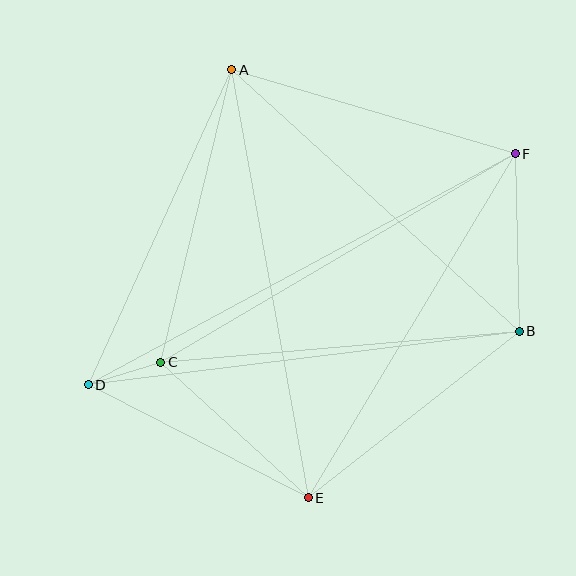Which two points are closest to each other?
Points C and D are closest to each other.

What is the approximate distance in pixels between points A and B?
The distance between A and B is approximately 388 pixels.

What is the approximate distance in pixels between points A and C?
The distance between A and C is approximately 301 pixels.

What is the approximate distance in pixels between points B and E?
The distance between B and E is approximately 269 pixels.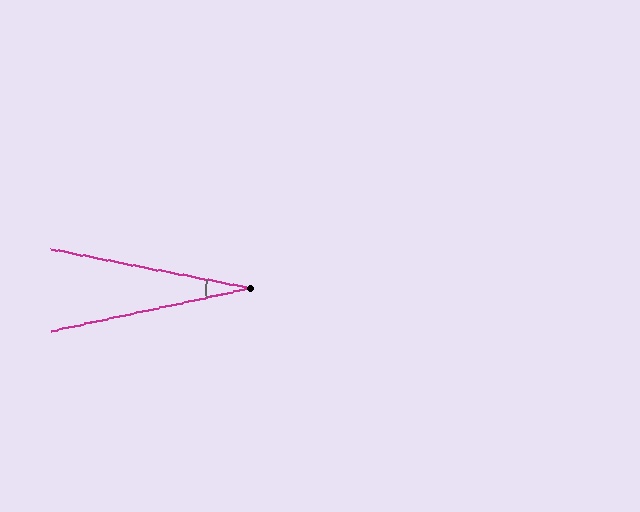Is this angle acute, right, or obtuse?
It is acute.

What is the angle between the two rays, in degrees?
Approximately 23 degrees.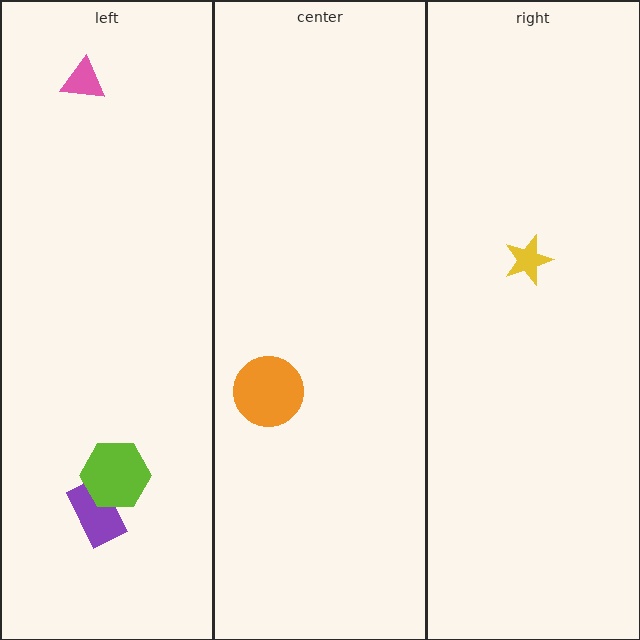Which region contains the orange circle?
The center region.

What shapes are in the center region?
The orange circle.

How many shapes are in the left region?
3.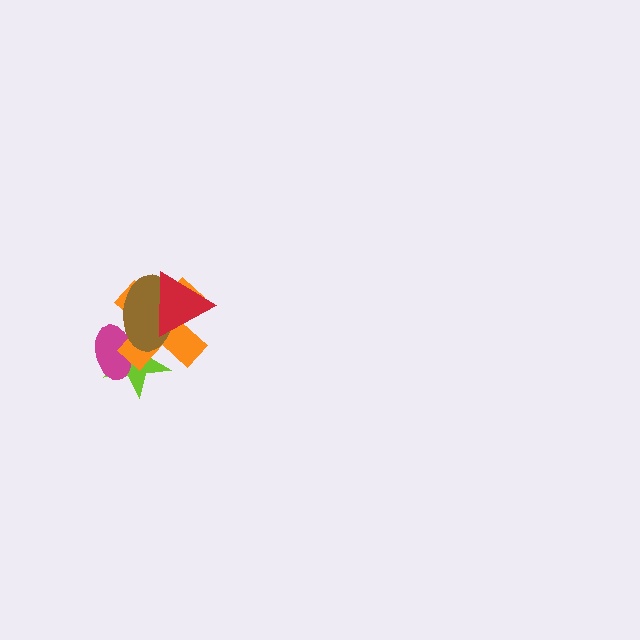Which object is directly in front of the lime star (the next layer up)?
The magenta ellipse is directly in front of the lime star.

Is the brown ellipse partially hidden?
Yes, it is partially covered by another shape.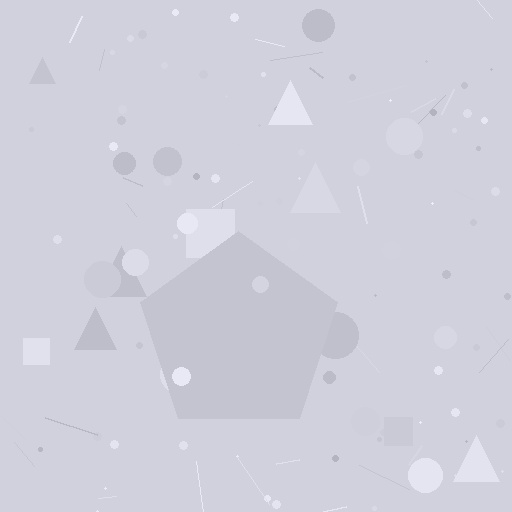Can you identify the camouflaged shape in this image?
The camouflaged shape is a pentagon.